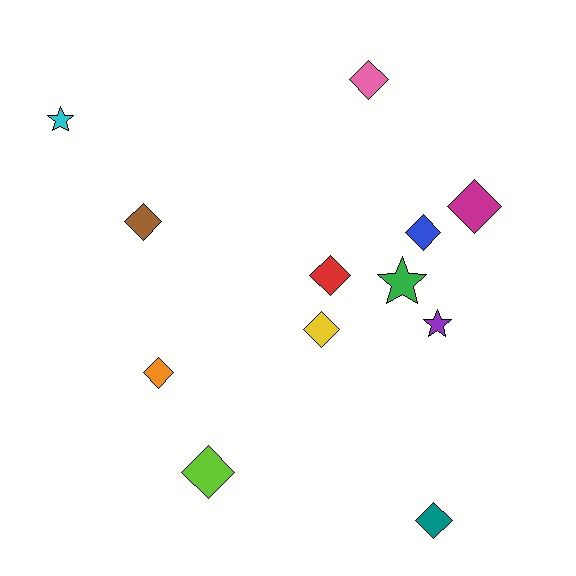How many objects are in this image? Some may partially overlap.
There are 12 objects.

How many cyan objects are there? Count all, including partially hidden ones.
There is 1 cyan object.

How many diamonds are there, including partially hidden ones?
There are 9 diamonds.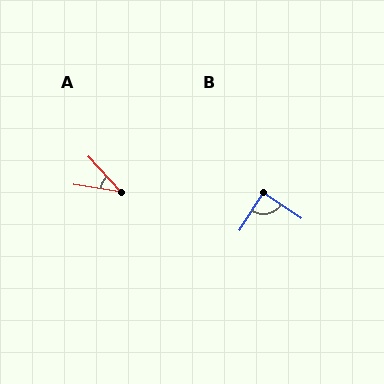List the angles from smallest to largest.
A (39°), B (88°).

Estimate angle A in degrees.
Approximately 39 degrees.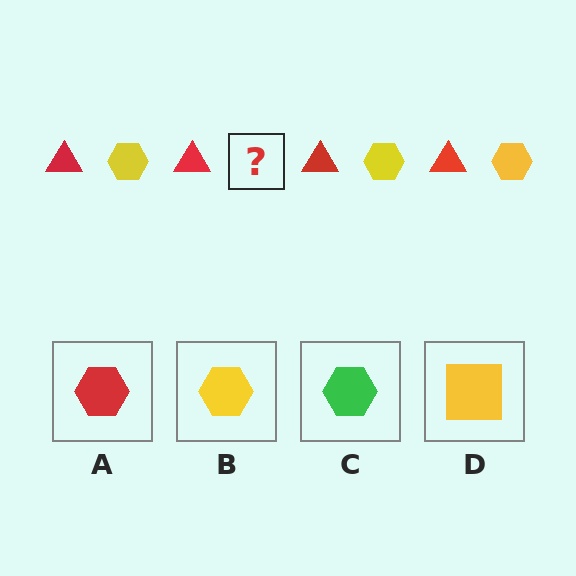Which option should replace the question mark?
Option B.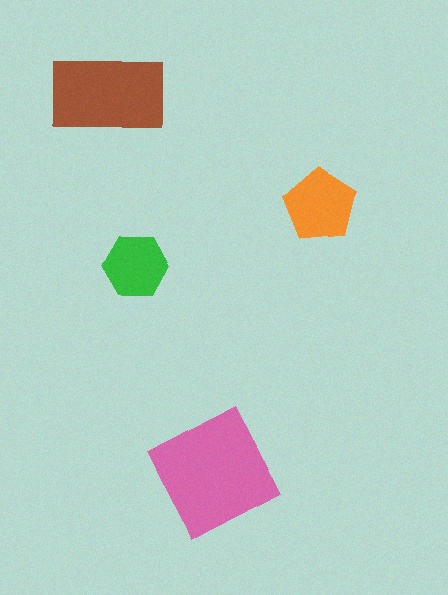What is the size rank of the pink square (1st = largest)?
1st.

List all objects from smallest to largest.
The green hexagon, the orange pentagon, the brown rectangle, the pink square.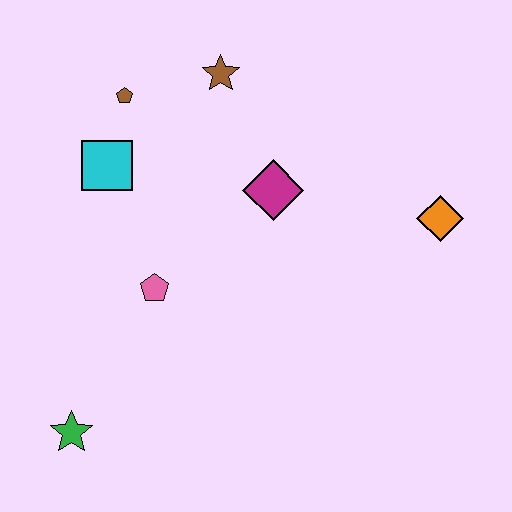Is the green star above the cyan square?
No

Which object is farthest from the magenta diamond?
The green star is farthest from the magenta diamond.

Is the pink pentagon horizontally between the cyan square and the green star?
No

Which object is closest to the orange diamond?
The magenta diamond is closest to the orange diamond.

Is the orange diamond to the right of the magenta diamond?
Yes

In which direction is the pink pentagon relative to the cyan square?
The pink pentagon is below the cyan square.